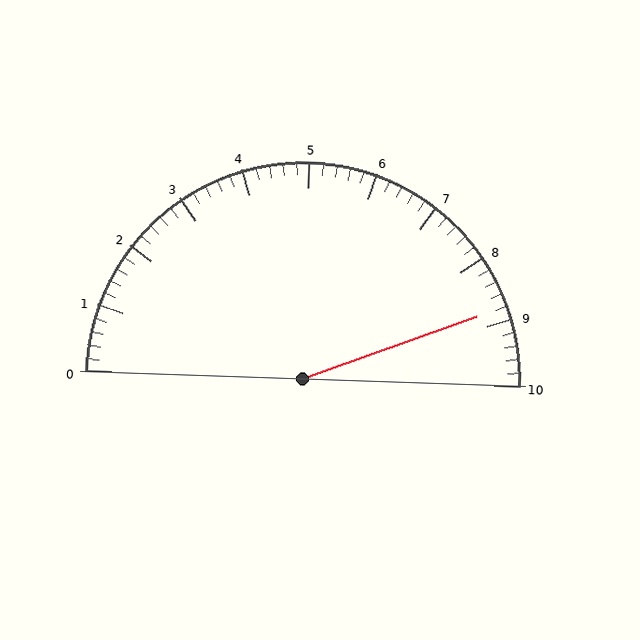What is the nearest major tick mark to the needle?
The nearest major tick mark is 9.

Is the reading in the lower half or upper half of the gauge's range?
The reading is in the upper half of the range (0 to 10).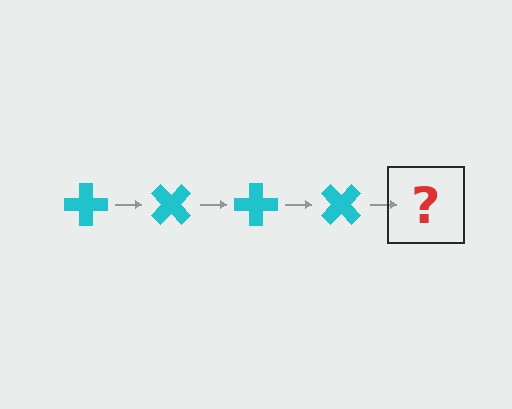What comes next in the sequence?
The next element should be a cyan cross rotated 180 degrees.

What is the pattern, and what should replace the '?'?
The pattern is that the cross rotates 45 degrees each step. The '?' should be a cyan cross rotated 180 degrees.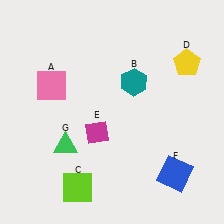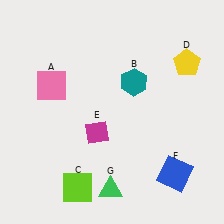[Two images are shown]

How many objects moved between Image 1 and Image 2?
1 object moved between the two images.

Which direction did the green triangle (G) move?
The green triangle (G) moved right.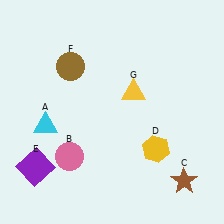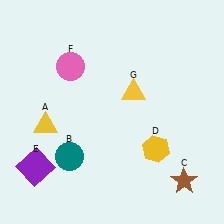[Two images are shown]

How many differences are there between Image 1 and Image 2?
There are 3 differences between the two images.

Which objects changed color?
A changed from cyan to yellow. B changed from pink to teal. F changed from brown to pink.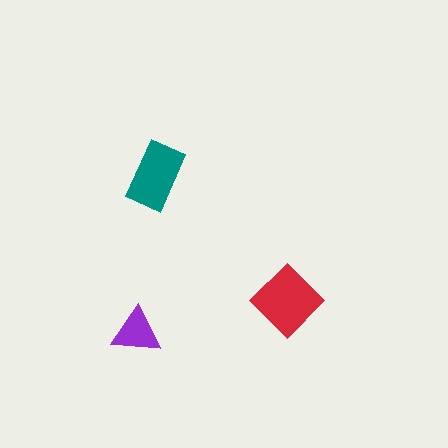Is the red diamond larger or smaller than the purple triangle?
Larger.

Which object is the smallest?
The purple triangle.